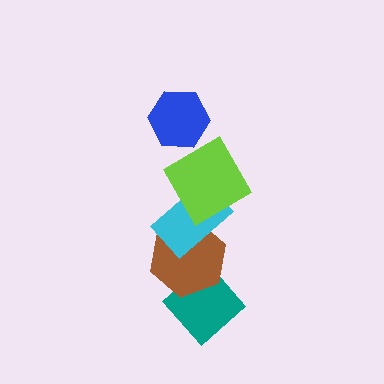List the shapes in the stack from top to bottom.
From top to bottom: the blue hexagon, the lime diamond, the cyan rectangle, the brown hexagon, the teal diamond.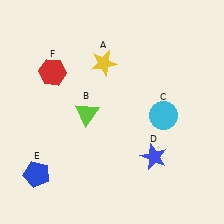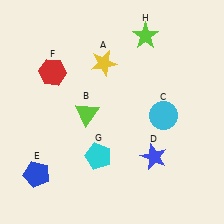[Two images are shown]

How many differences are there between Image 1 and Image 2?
There are 2 differences between the two images.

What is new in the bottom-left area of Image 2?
A cyan pentagon (G) was added in the bottom-left area of Image 2.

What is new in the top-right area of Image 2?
A lime star (H) was added in the top-right area of Image 2.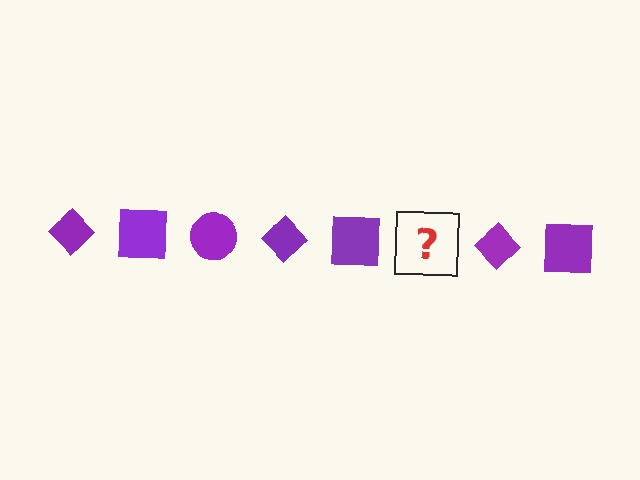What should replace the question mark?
The question mark should be replaced with a purple circle.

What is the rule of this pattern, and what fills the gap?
The rule is that the pattern cycles through diamond, square, circle shapes in purple. The gap should be filled with a purple circle.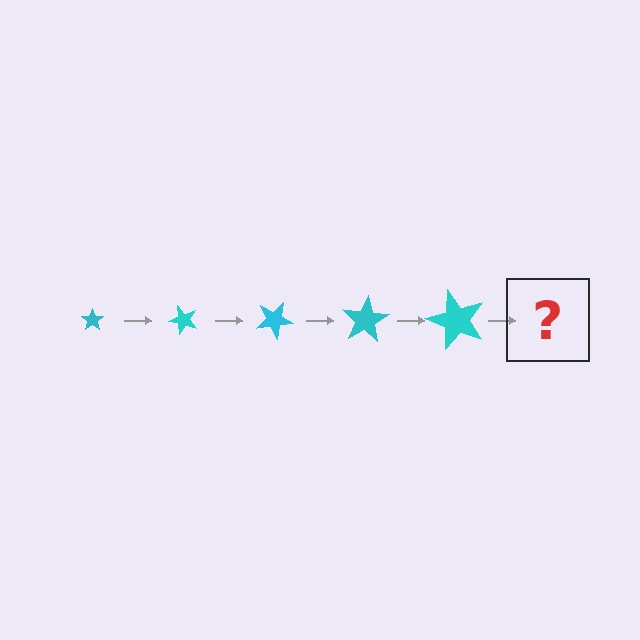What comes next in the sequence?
The next element should be a star, larger than the previous one and rotated 250 degrees from the start.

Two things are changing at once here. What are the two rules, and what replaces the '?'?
The two rules are that the star grows larger each step and it rotates 50 degrees each step. The '?' should be a star, larger than the previous one and rotated 250 degrees from the start.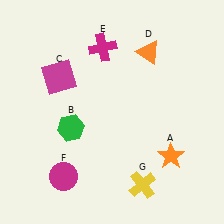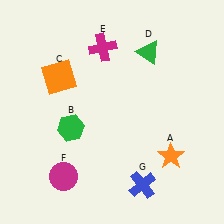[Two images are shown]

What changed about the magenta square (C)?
In Image 1, C is magenta. In Image 2, it changed to orange.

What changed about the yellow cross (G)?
In Image 1, G is yellow. In Image 2, it changed to blue.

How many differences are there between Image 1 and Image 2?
There are 3 differences between the two images.